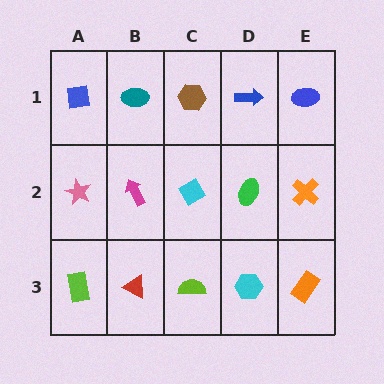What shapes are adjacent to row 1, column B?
A magenta arrow (row 2, column B), a blue square (row 1, column A), a brown hexagon (row 1, column C).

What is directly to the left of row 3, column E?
A cyan hexagon.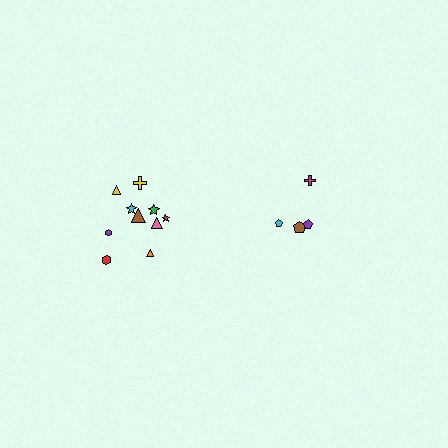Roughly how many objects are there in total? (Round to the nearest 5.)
Roughly 15 objects in total.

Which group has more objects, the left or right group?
The left group.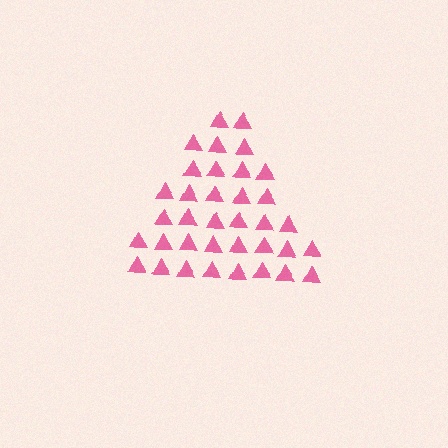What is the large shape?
The large shape is a triangle.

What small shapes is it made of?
It is made of small triangles.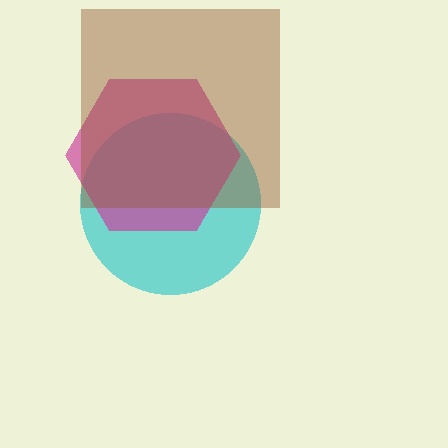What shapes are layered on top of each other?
The layered shapes are: a cyan circle, a magenta hexagon, a brown square.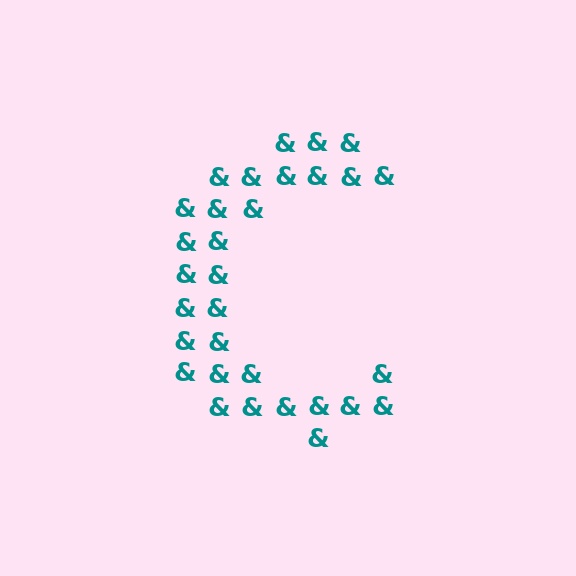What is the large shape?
The large shape is the letter C.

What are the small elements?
The small elements are ampersands.